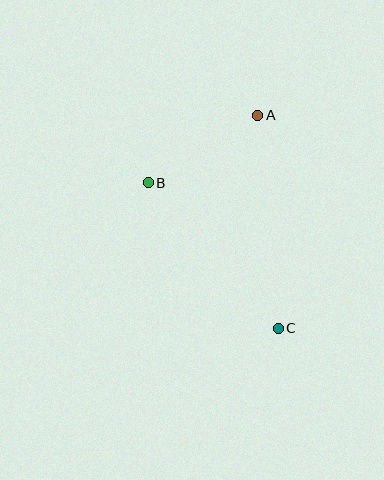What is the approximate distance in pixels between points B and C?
The distance between B and C is approximately 195 pixels.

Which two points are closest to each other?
Points A and B are closest to each other.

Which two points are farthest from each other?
Points A and C are farthest from each other.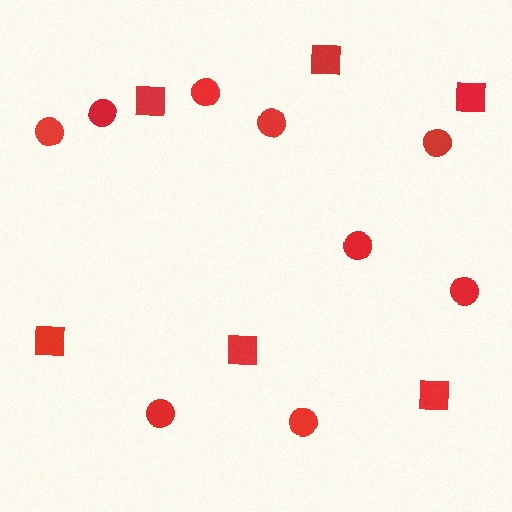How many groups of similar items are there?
There are 2 groups: one group of circles (9) and one group of squares (6).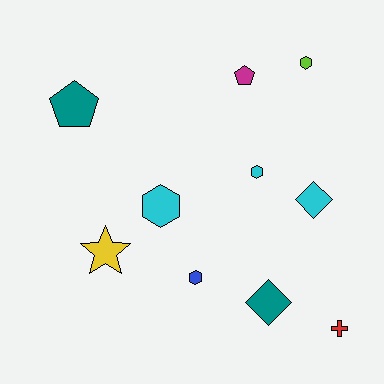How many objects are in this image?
There are 10 objects.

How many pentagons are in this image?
There are 2 pentagons.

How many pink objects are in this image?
There are no pink objects.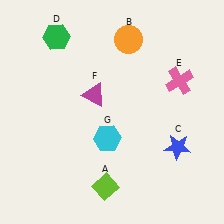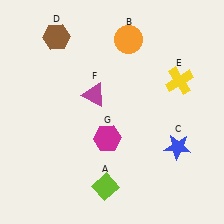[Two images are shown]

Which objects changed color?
D changed from green to brown. E changed from pink to yellow. G changed from cyan to magenta.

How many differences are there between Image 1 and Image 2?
There are 3 differences between the two images.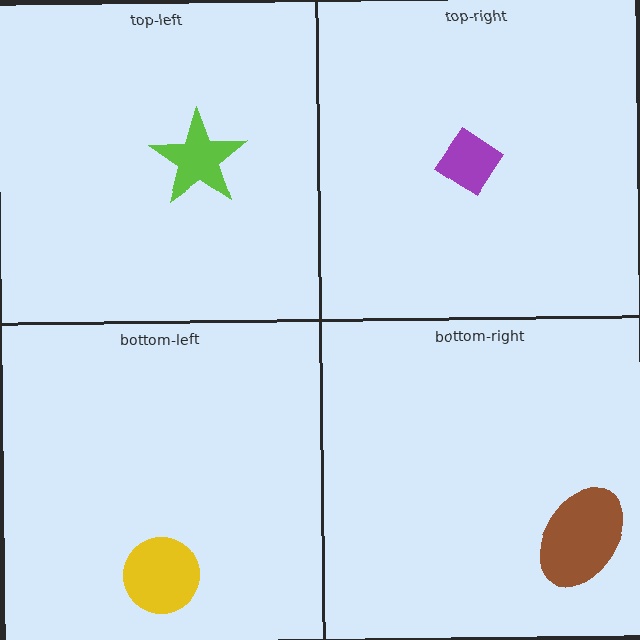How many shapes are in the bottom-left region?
1.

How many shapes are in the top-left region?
1.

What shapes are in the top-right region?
The purple diamond.